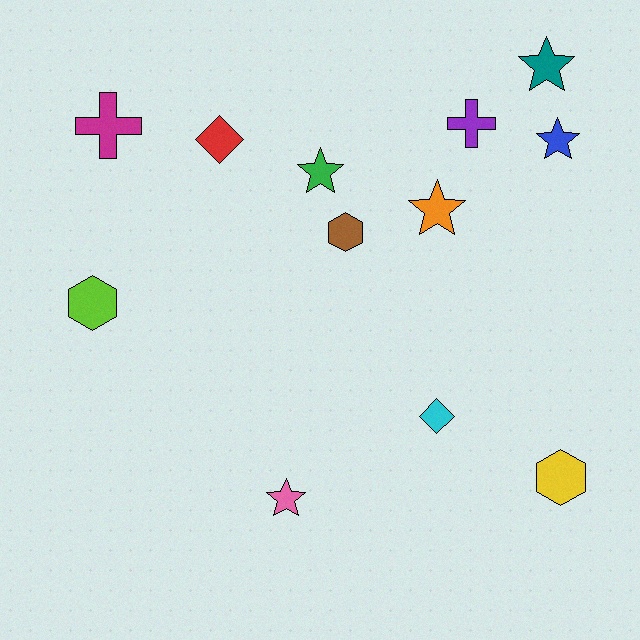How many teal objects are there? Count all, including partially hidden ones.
There is 1 teal object.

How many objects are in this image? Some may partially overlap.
There are 12 objects.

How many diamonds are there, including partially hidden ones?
There are 2 diamonds.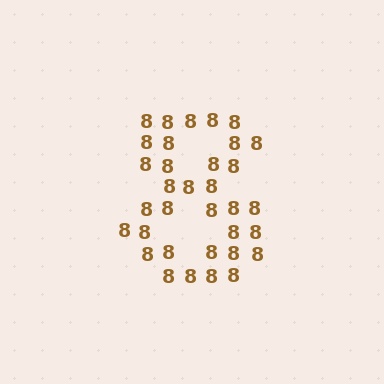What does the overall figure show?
The overall figure shows the digit 8.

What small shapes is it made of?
It is made of small digit 8's.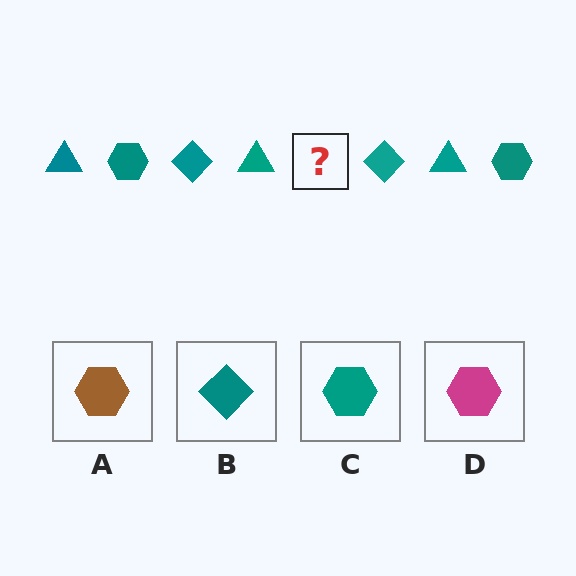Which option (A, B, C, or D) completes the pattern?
C.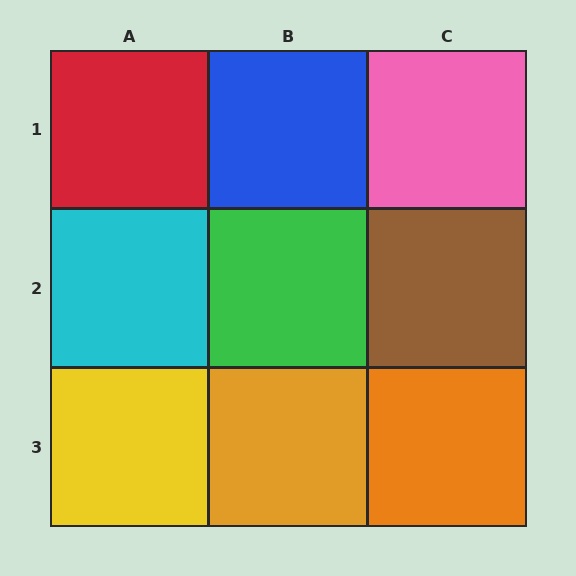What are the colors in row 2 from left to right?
Cyan, green, brown.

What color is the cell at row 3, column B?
Orange.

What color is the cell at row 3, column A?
Yellow.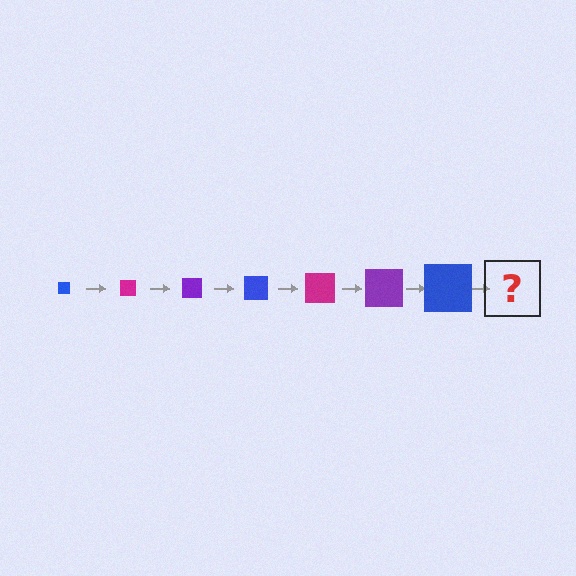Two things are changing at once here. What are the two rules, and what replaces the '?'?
The two rules are that the square grows larger each step and the color cycles through blue, magenta, and purple. The '?' should be a magenta square, larger than the previous one.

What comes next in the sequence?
The next element should be a magenta square, larger than the previous one.